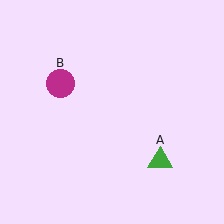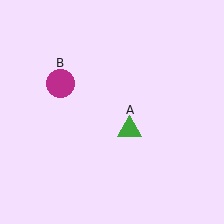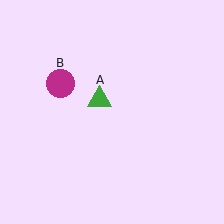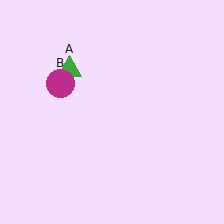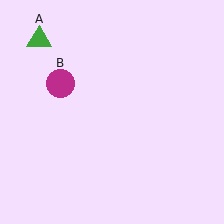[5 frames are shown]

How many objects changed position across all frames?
1 object changed position: green triangle (object A).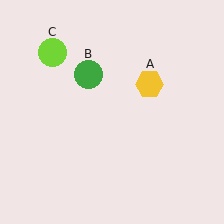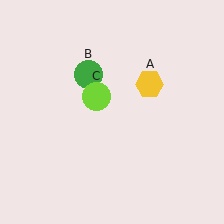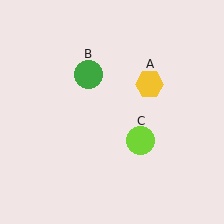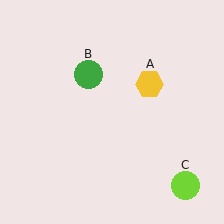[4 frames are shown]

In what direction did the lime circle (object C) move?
The lime circle (object C) moved down and to the right.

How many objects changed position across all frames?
1 object changed position: lime circle (object C).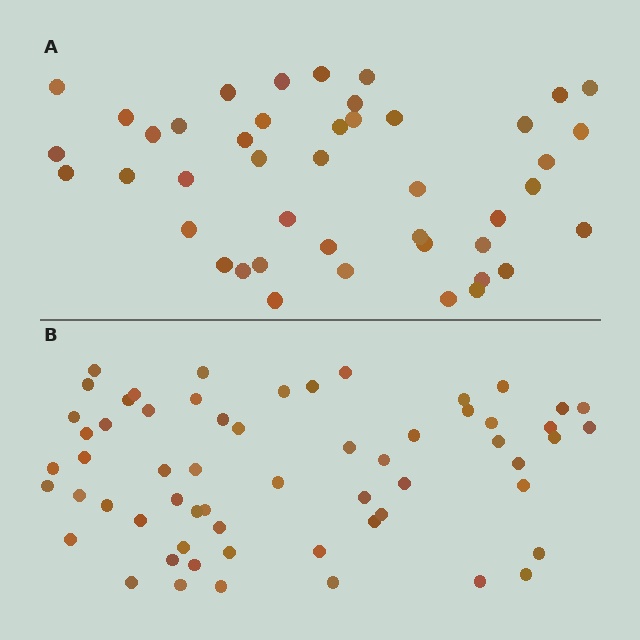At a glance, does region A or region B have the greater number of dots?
Region B (the bottom region) has more dots.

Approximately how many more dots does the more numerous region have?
Region B has approximately 15 more dots than region A.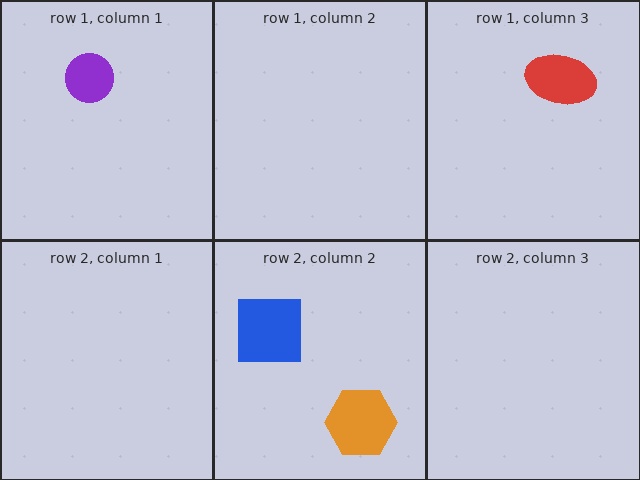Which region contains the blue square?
The row 2, column 2 region.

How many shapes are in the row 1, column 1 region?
1.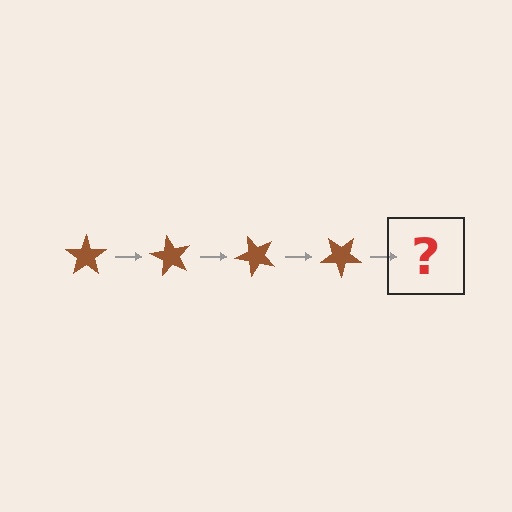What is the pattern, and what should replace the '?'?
The pattern is that the star rotates 60 degrees each step. The '?' should be a brown star rotated 240 degrees.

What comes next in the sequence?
The next element should be a brown star rotated 240 degrees.